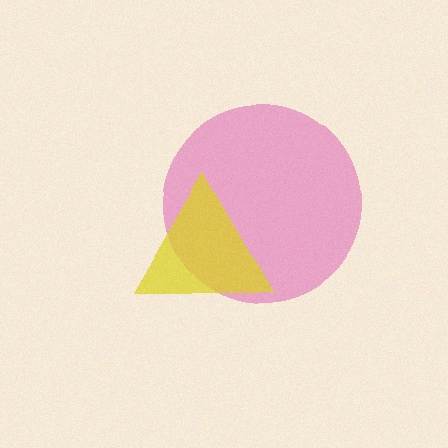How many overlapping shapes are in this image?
There are 2 overlapping shapes in the image.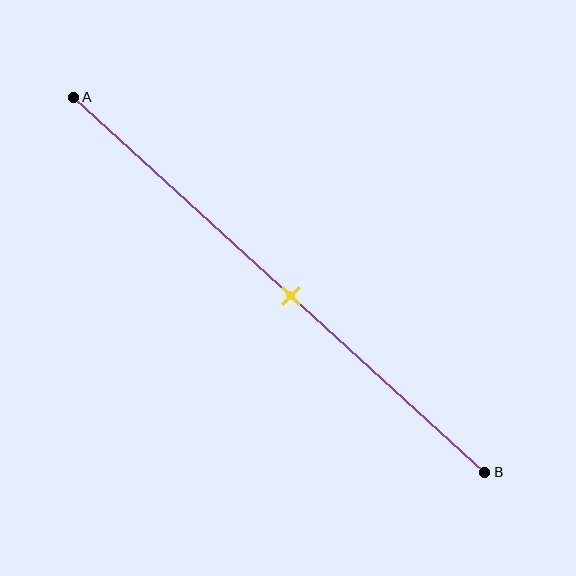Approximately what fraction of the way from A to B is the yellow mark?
The yellow mark is approximately 55% of the way from A to B.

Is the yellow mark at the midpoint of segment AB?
Yes, the mark is approximately at the midpoint.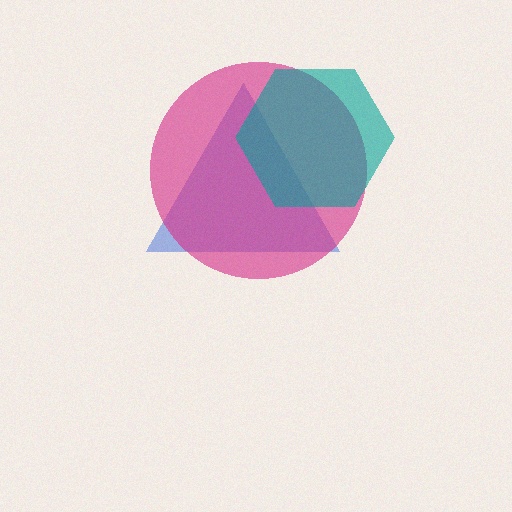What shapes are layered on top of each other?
The layered shapes are: a blue triangle, a magenta circle, a teal hexagon.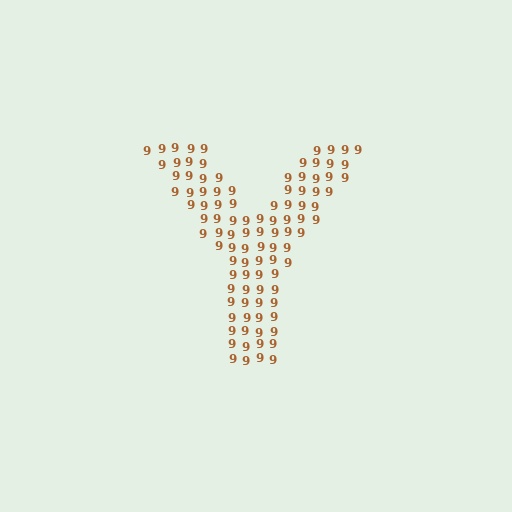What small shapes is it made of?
It is made of small digit 9's.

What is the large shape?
The large shape is the letter Y.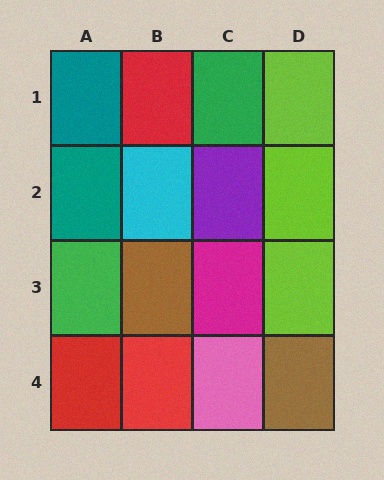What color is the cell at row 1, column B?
Red.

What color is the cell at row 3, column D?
Lime.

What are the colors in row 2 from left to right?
Teal, cyan, purple, lime.